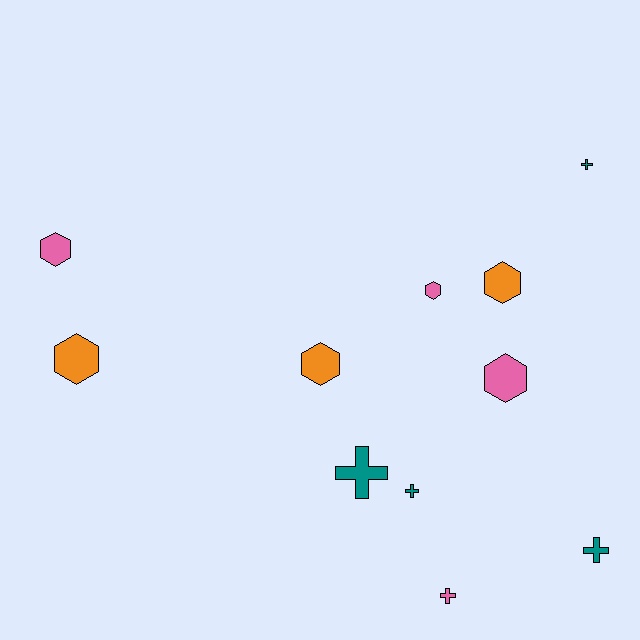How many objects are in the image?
There are 11 objects.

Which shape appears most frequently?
Hexagon, with 6 objects.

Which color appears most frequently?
Pink, with 4 objects.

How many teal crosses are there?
There are 4 teal crosses.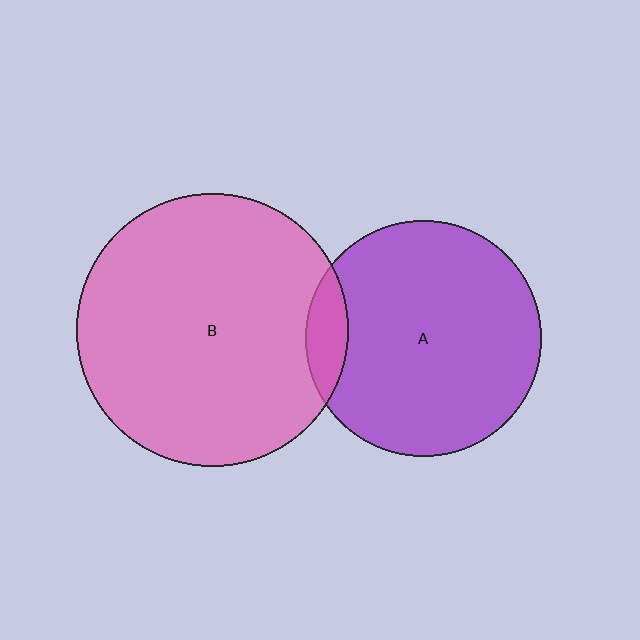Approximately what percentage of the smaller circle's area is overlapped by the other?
Approximately 10%.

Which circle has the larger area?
Circle B (pink).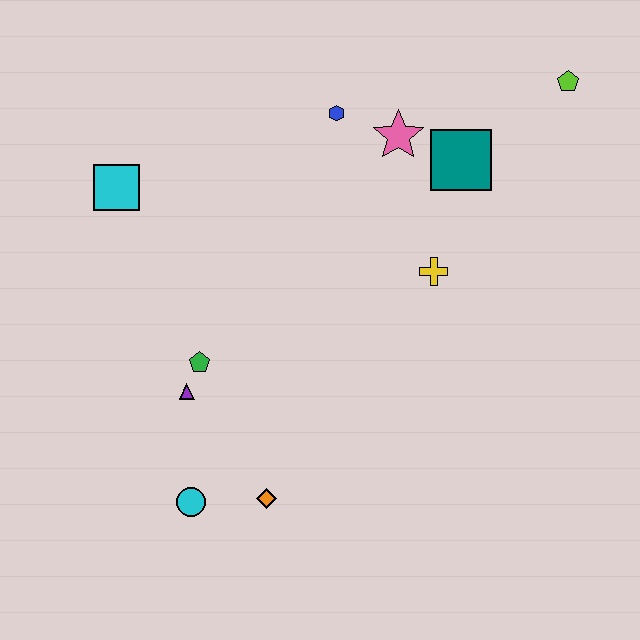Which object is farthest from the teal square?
The cyan circle is farthest from the teal square.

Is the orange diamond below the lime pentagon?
Yes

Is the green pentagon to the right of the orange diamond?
No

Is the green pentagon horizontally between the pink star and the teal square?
No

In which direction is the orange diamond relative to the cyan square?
The orange diamond is below the cyan square.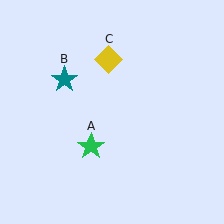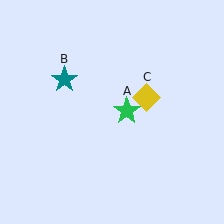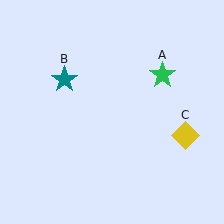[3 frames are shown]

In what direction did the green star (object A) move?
The green star (object A) moved up and to the right.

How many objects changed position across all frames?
2 objects changed position: green star (object A), yellow diamond (object C).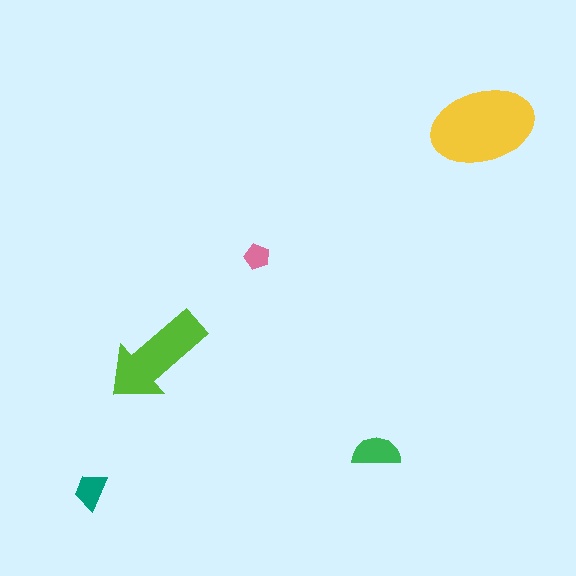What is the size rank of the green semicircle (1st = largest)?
3rd.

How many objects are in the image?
There are 5 objects in the image.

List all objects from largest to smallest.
The yellow ellipse, the lime arrow, the green semicircle, the teal trapezoid, the pink pentagon.